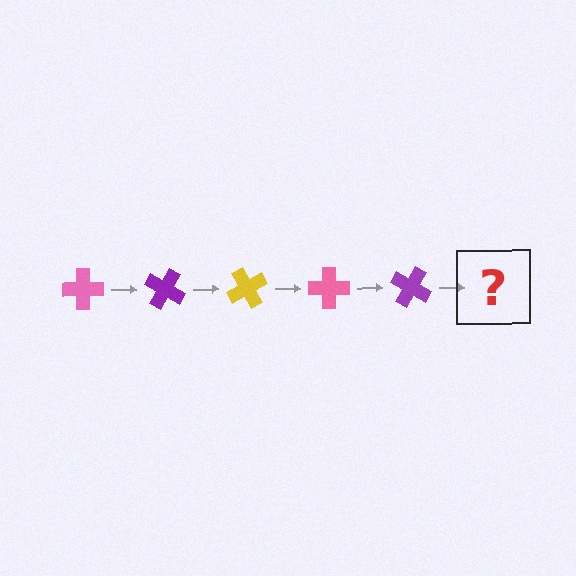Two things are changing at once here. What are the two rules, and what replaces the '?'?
The two rules are that it rotates 30 degrees each step and the color cycles through pink, purple, and yellow. The '?' should be a yellow cross, rotated 150 degrees from the start.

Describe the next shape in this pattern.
It should be a yellow cross, rotated 150 degrees from the start.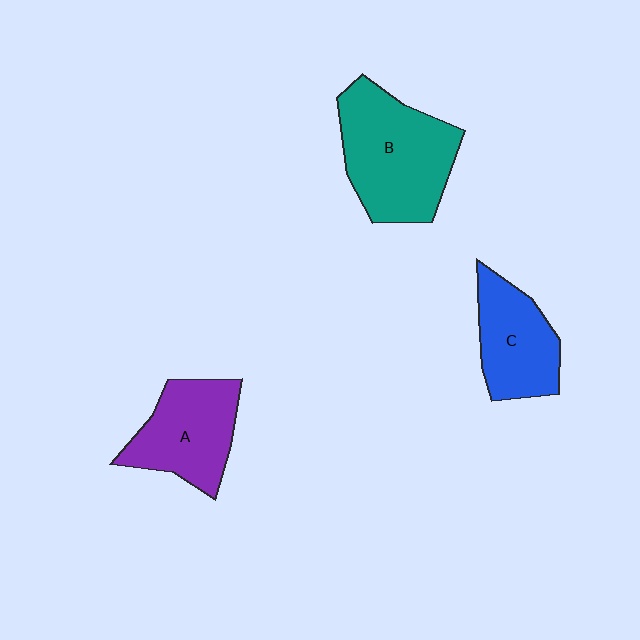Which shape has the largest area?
Shape B (teal).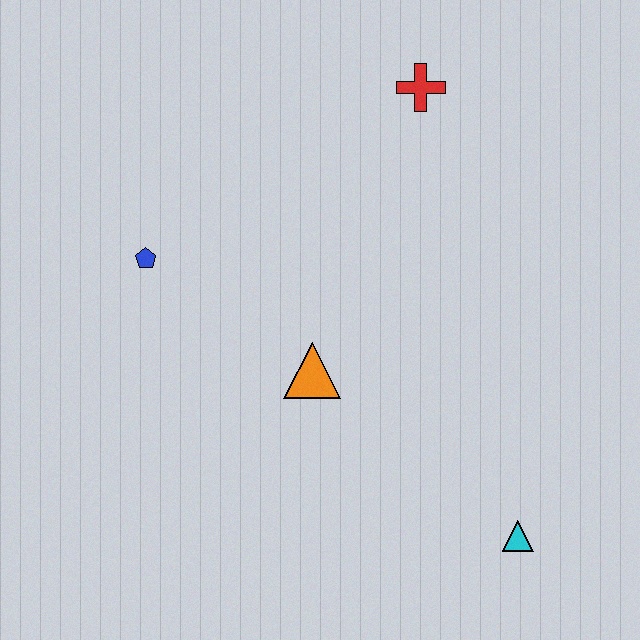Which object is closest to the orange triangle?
The blue pentagon is closest to the orange triangle.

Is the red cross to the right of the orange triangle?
Yes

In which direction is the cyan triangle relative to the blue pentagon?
The cyan triangle is to the right of the blue pentagon.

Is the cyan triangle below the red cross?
Yes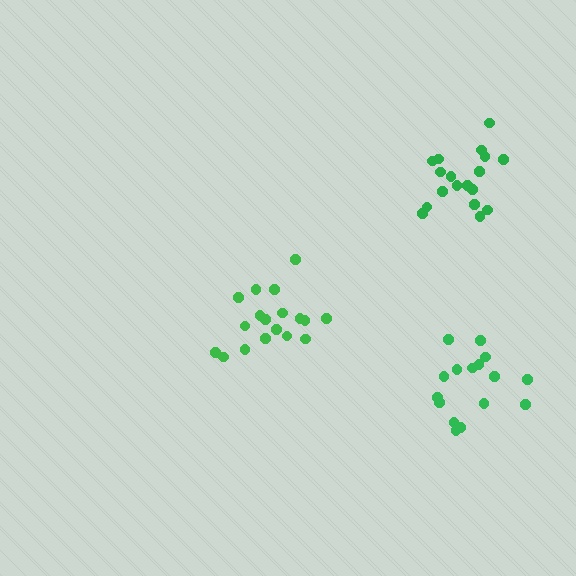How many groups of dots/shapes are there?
There are 3 groups.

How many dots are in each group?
Group 1: 16 dots, Group 2: 18 dots, Group 3: 18 dots (52 total).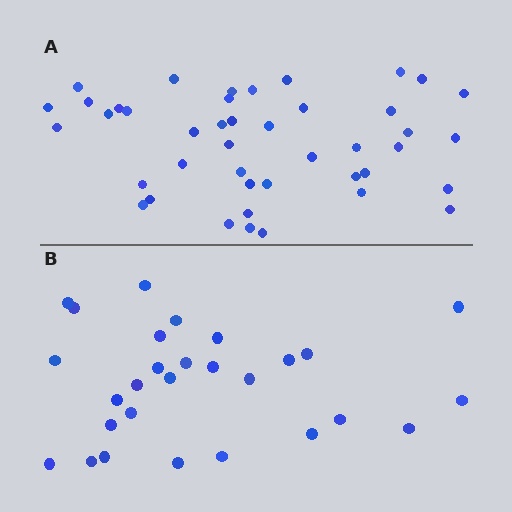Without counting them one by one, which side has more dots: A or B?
Region A (the top region) has more dots.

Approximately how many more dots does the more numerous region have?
Region A has approximately 15 more dots than region B.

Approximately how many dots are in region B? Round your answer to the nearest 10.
About 30 dots. (The exact count is 28, which rounds to 30.)